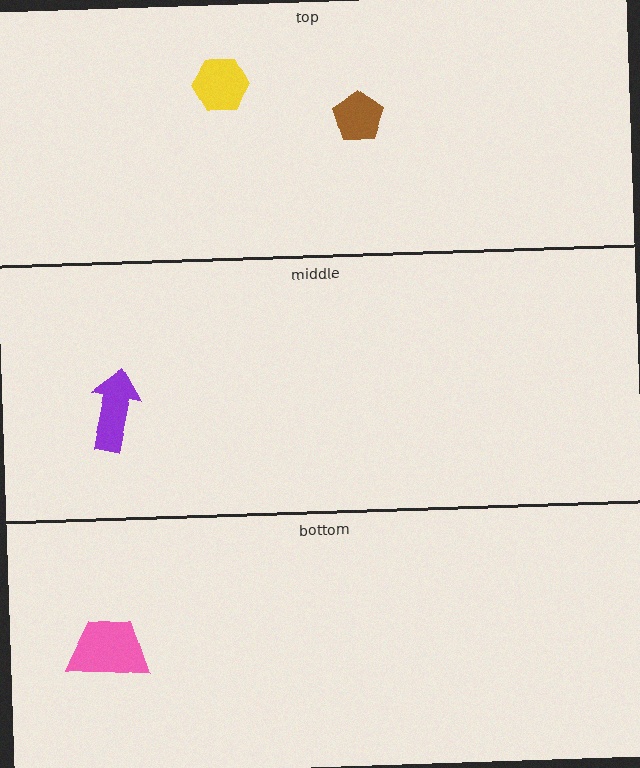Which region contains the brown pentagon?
The top region.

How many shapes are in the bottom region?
1.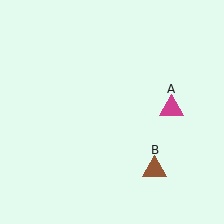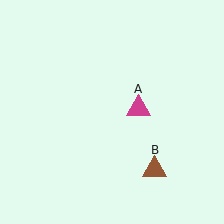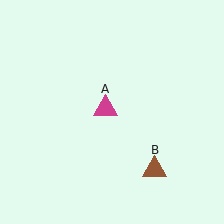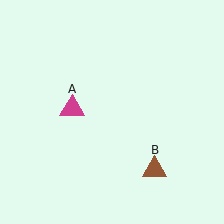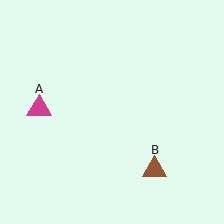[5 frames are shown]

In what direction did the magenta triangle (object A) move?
The magenta triangle (object A) moved left.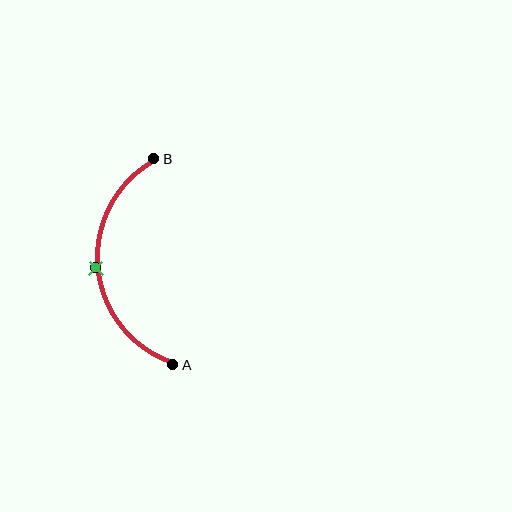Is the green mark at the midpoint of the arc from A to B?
Yes. The green mark lies on the arc at equal arc-length from both A and B — it is the arc midpoint.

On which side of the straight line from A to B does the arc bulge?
The arc bulges to the left of the straight line connecting A and B.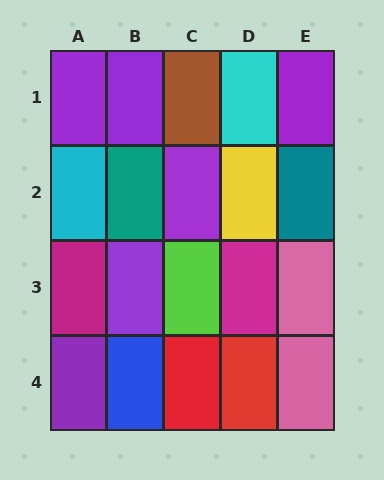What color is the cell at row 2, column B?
Teal.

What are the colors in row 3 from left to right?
Magenta, purple, lime, magenta, pink.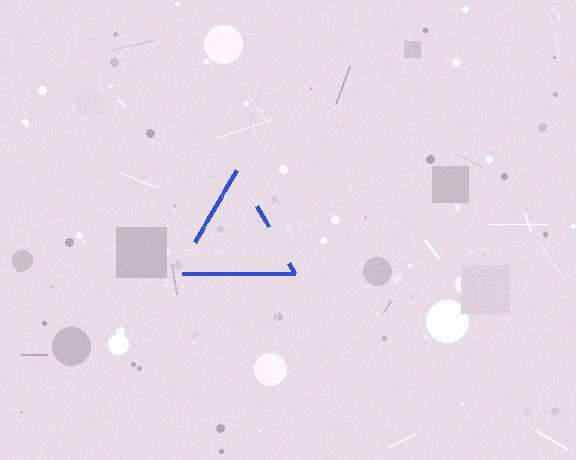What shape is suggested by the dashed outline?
The dashed outline suggests a triangle.